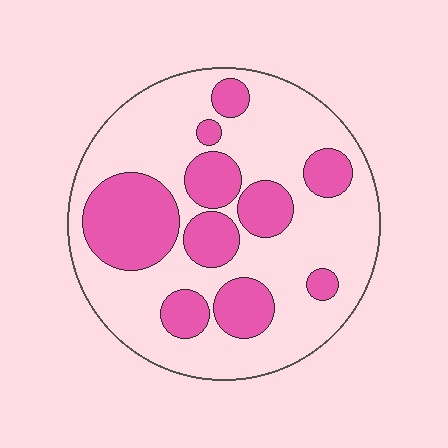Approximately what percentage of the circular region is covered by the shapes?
Approximately 30%.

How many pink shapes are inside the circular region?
10.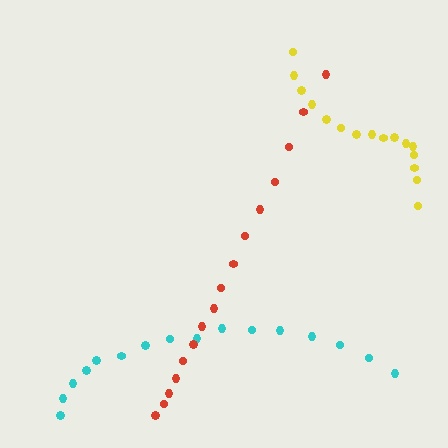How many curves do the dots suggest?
There are 3 distinct paths.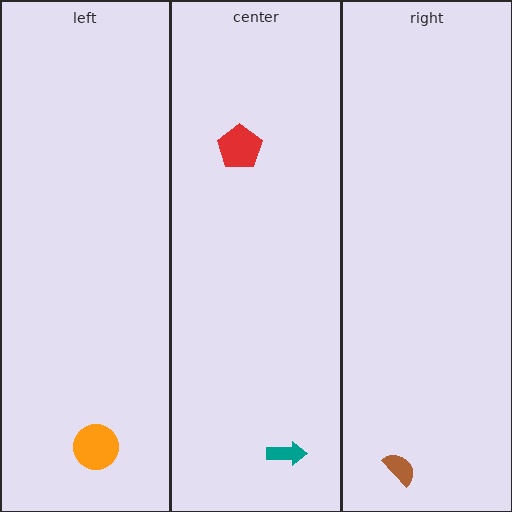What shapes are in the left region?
The orange circle.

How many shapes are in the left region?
1.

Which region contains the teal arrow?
The center region.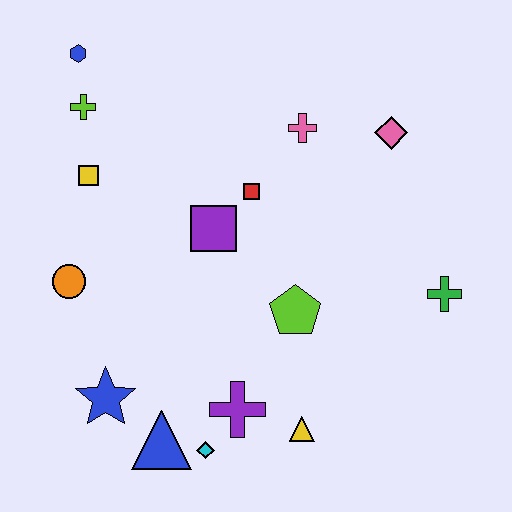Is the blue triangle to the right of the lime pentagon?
No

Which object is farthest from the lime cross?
The green cross is farthest from the lime cross.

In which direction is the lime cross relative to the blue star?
The lime cross is above the blue star.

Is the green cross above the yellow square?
No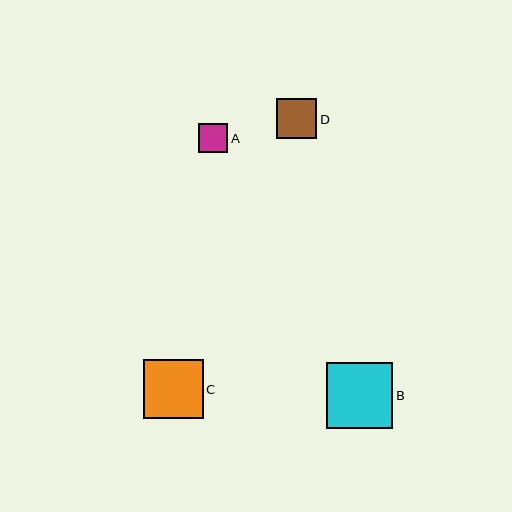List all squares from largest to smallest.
From largest to smallest: B, C, D, A.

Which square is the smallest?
Square A is the smallest with a size of approximately 29 pixels.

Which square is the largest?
Square B is the largest with a size of approximately 66 pixels.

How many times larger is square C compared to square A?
Square C is approximately 2.0 times the size of square A.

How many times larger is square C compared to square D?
Square C is approximately 1.5 times the size of square D.